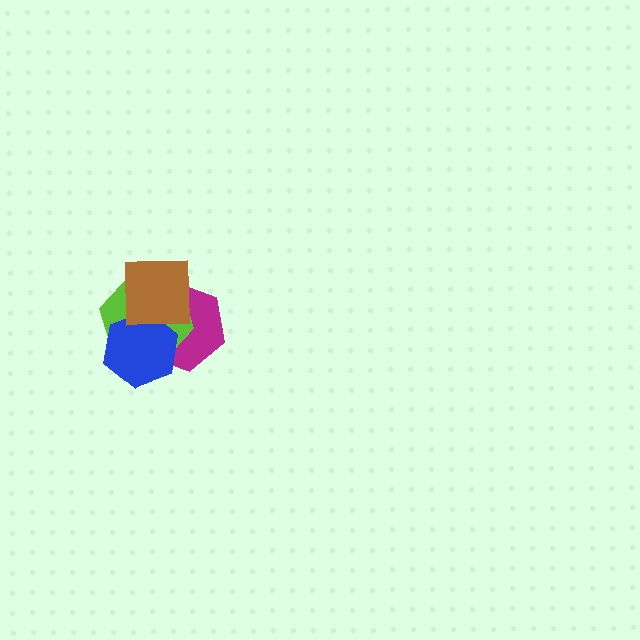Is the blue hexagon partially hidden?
Yes, it is partially covered by another shape.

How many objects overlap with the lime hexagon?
3 objects overlap with the lime hexagon.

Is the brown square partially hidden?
No, no other shape covers it.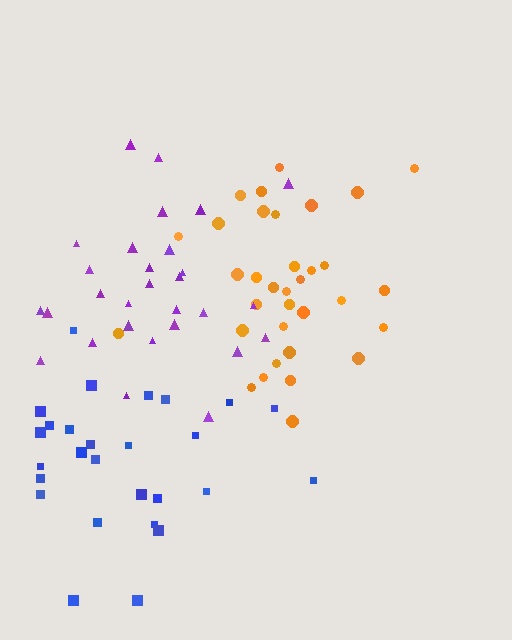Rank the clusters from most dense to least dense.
orange, blue, purple.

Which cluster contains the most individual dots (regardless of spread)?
Orange (34).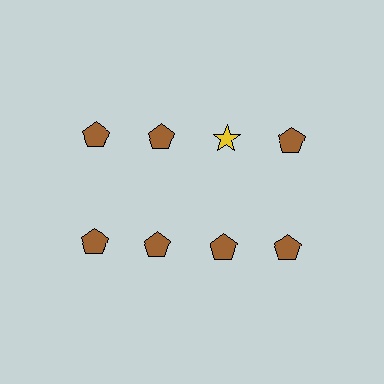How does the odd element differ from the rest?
It differs in both color (yellow instead of brown) and shape (star instead of pentagon).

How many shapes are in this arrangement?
There are 8 shapes arranged in a grid pattern.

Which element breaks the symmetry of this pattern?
The yellow star in the top row, center column breaks the symmetry. All other shapes are brown pentagons.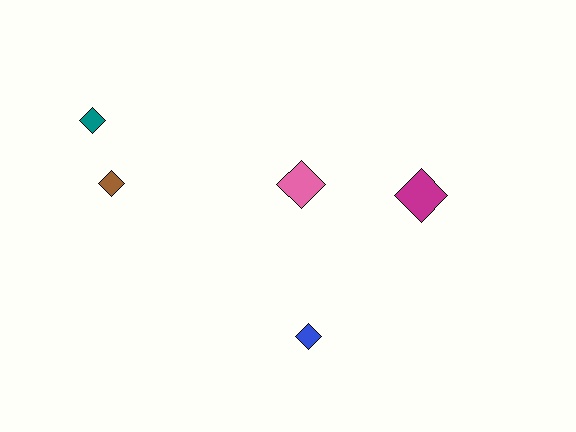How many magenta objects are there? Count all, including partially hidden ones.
There is 1 magenta object.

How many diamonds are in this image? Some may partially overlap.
There are 5 diamonds.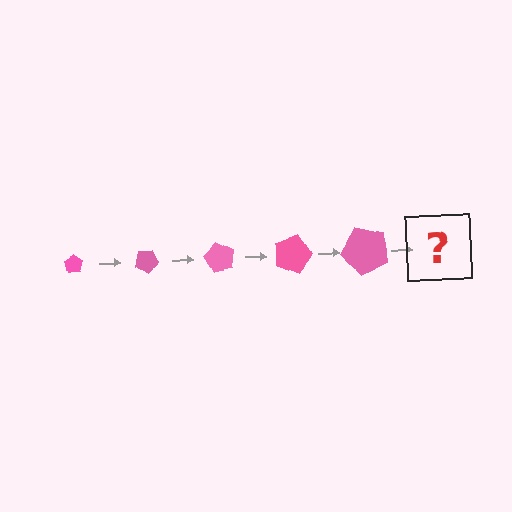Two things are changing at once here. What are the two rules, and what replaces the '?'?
The two rules are that the pentagon grows larger each step and it rotates 30 degrees each step. The '?' should be a pentagon, larger than the previous one and rotated 150 degrees from the start.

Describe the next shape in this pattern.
It should be a pentagon, larger than the previous one and rotated 150 degrees from the start.